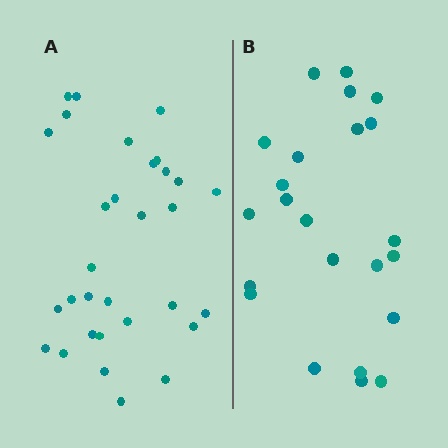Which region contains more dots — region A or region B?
Region A (the left region) has more dots.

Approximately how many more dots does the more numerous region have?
Region A has roughly 8 or so more dots than region B.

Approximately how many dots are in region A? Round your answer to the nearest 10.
About 30 dots. (The exact count is 31, which rounds to 30.)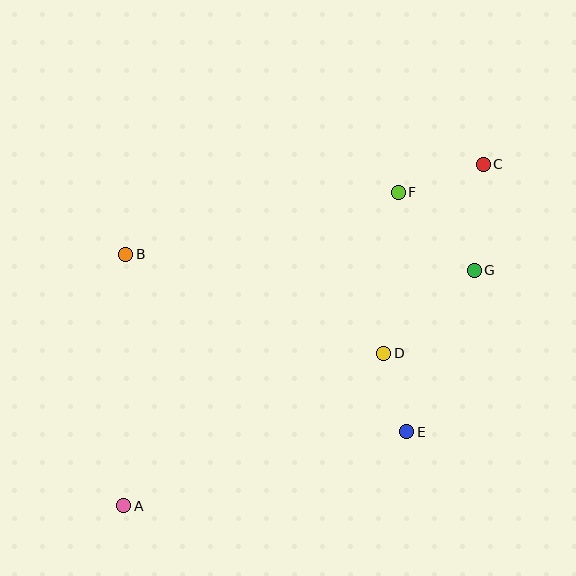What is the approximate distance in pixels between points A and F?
The distance between A and F is approximately 417 pixels.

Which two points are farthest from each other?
Points A and C are farthest from each other.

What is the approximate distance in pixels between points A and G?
The distance between A and G is approximately 422 pixels.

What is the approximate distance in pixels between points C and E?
The distance between C and E is approximately 278 pixels.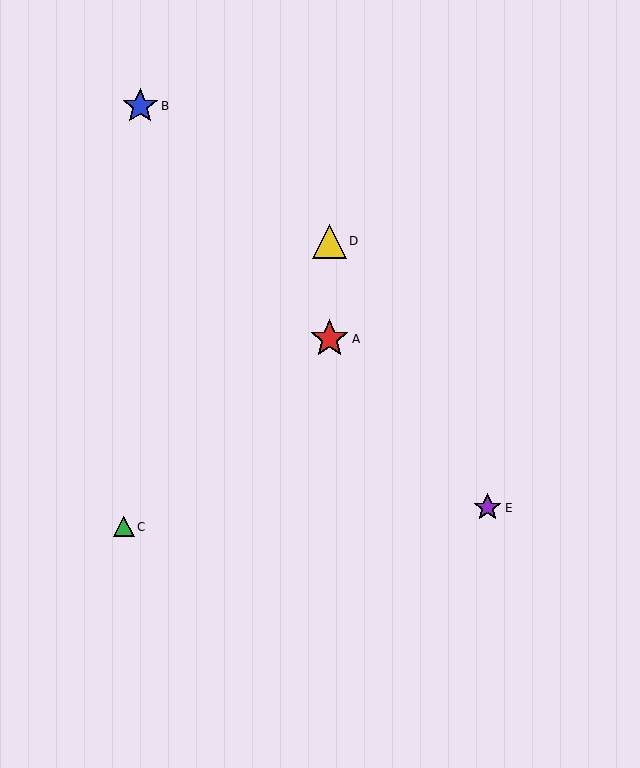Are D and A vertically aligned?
Yes, both are at x≈329.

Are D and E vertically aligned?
No, D is at x≈329 and E is at x≈487.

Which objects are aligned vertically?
Objects A, D are aligned vertically.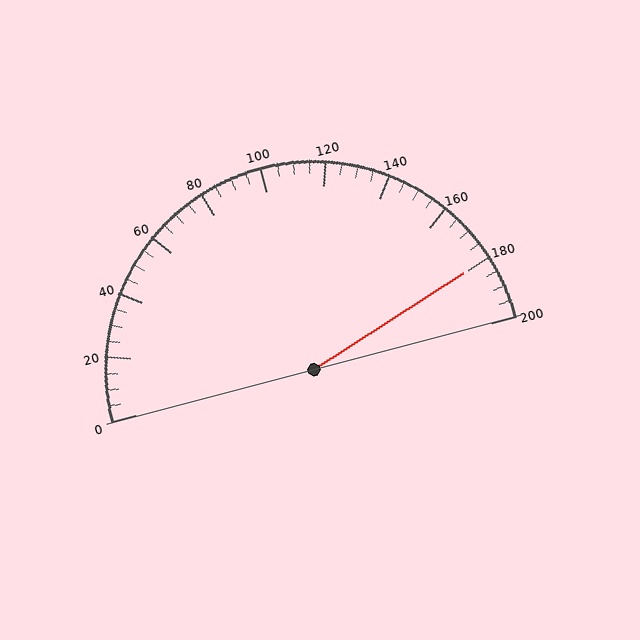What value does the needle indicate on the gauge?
The needle indicates approximately 180.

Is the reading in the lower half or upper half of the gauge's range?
The reading is in the upper half of the range (0 to 200).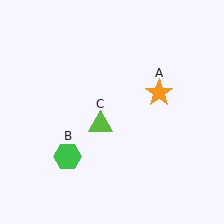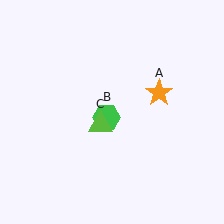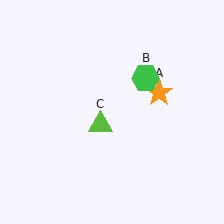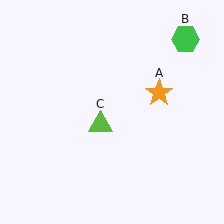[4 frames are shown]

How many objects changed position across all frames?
1 object changed position: green hexagon (object B).